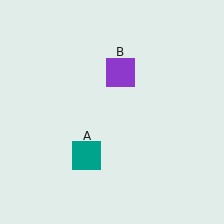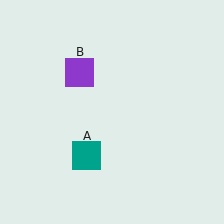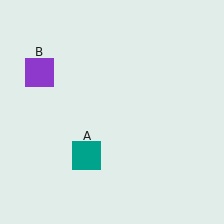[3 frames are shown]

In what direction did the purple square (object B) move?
The purple square (object B) moved left.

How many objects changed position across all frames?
1 object changed position: purple square (object B).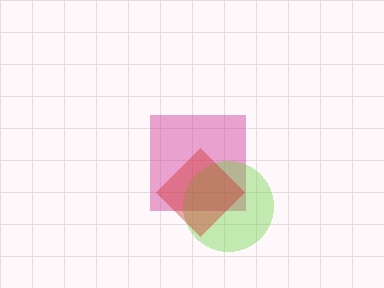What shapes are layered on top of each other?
The layered shapes are: a magenta square, a lime circle, a red diamond.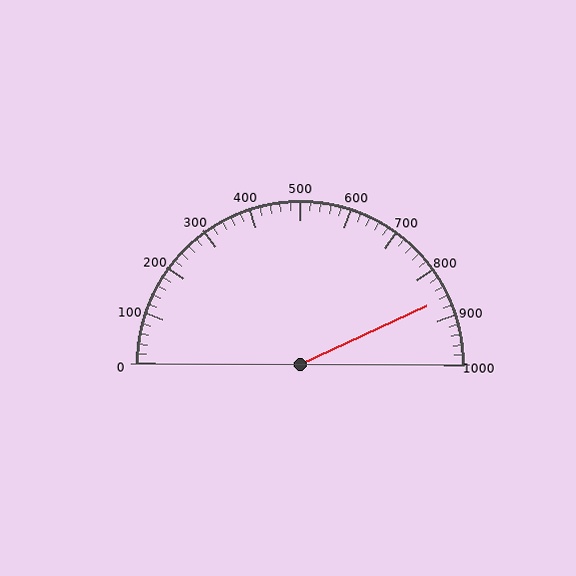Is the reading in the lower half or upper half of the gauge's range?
The reading is in the upper half of the range (0 to 1000).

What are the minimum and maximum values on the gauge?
The gauge ranges from 0 to 1000.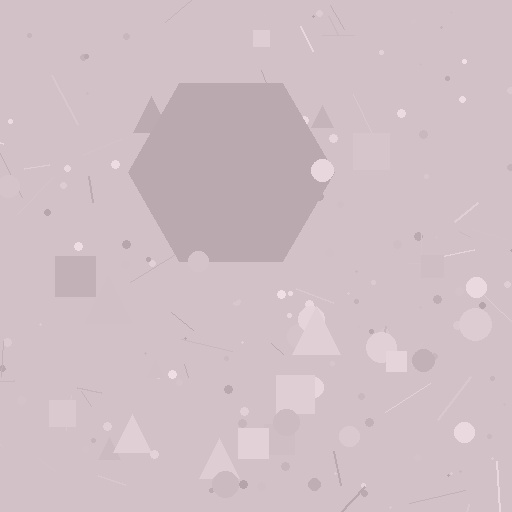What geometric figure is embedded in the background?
A hexagon is embedded in the background.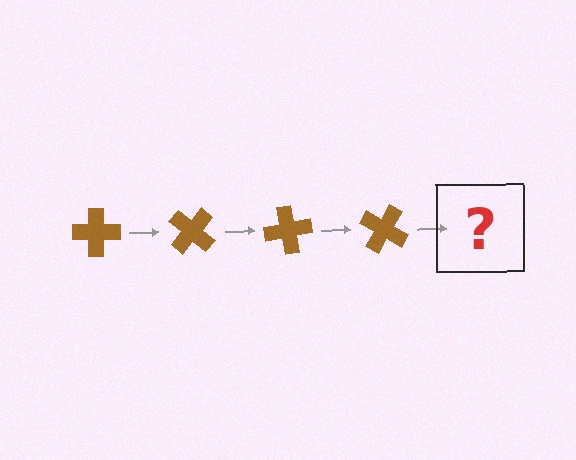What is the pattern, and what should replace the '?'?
The pattern is that the cross rotates 40 degrees each step. The '?' should be a brown cross rotated 160 degrees.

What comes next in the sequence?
The next element should be a brown cross rotated 160 degrees.